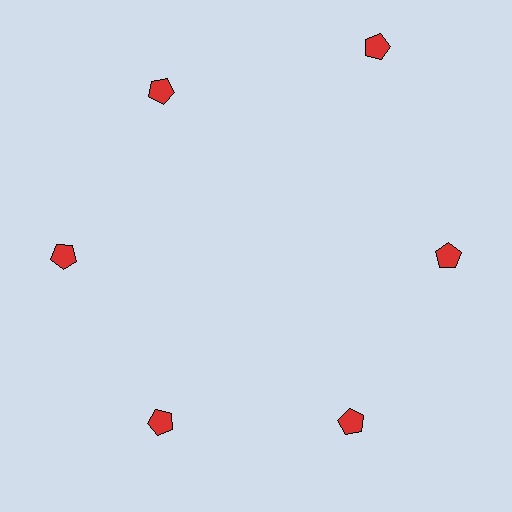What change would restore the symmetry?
The symmetry would be restored by moving it inward, back onto the ring so that all 6 pentagons sit at equal angles and equal distance from the center.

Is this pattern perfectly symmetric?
No. The 6 red pentagons are arranged in a ring, but one element near the 1 o'clock position is pushed outward from the center, breaking the 6-fold rotational symmetry.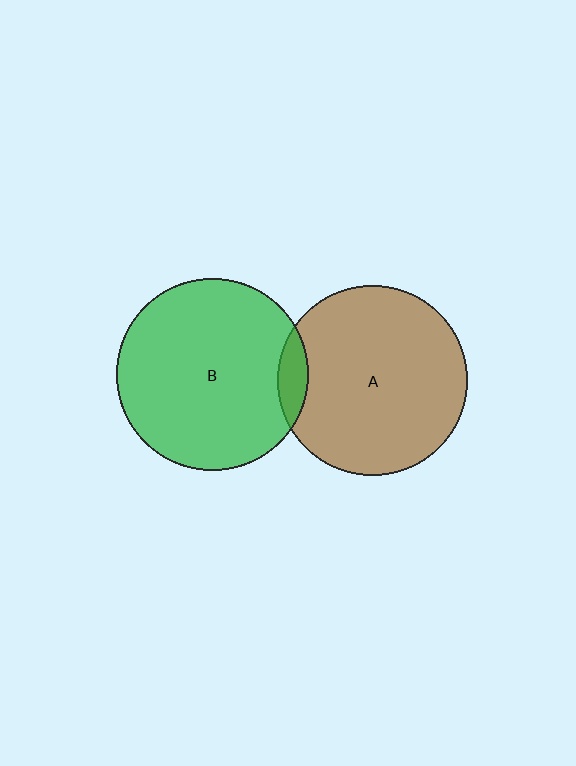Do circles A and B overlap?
Yes.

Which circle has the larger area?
Circle B (green).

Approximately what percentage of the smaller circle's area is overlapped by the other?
Approximately 10%.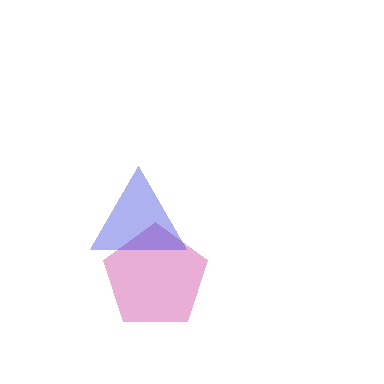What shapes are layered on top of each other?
The layered shapes are: a magenta pentagon, a blue triangle.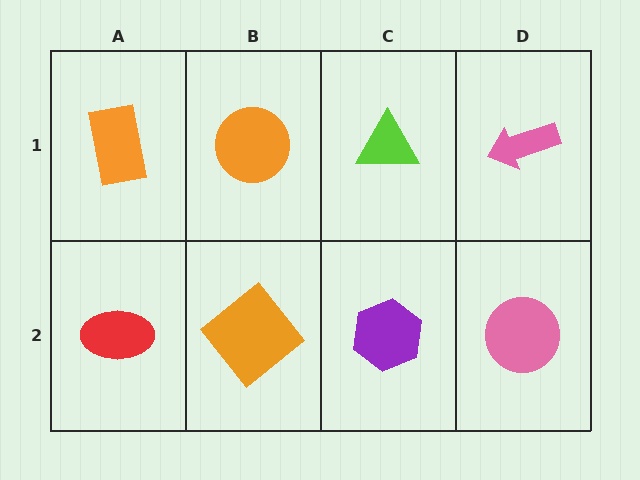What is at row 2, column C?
A purple hexagon.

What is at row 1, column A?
An orange rectangle.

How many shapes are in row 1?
4 shapes.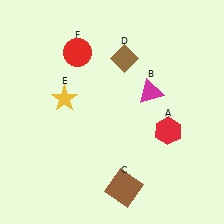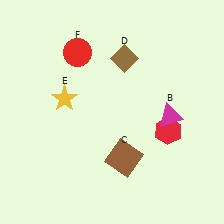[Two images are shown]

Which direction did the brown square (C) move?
The brown square (C) moved up.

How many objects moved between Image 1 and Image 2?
2 objects moved between the two images.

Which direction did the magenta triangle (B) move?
The magenta triangle (B) moved down.